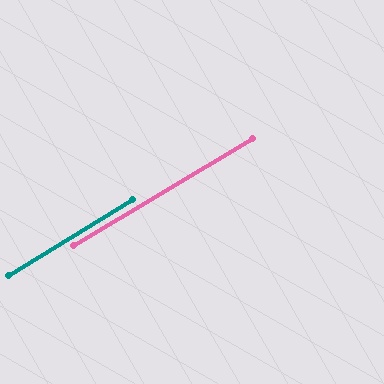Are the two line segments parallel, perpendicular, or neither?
Parallel — their directions differ by only 0.9°.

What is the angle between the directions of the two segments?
Approximately 1 degree.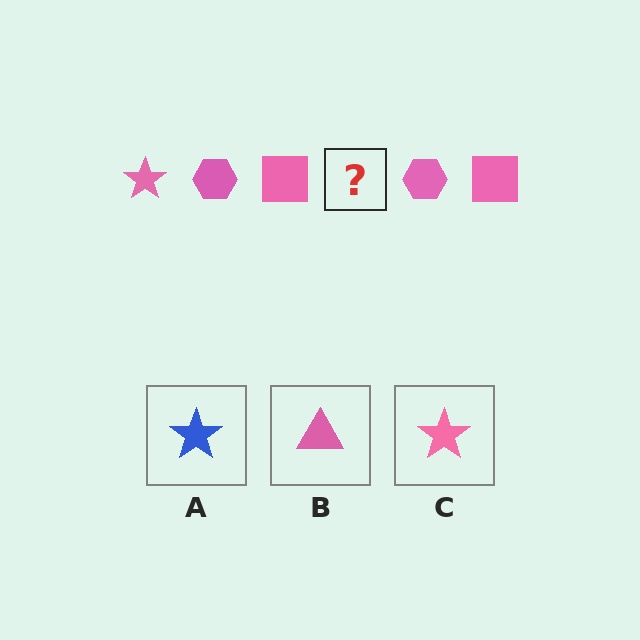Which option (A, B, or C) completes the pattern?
C.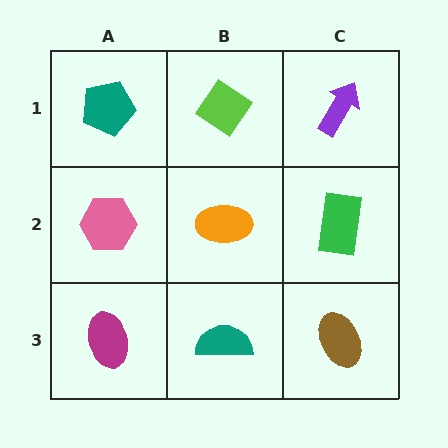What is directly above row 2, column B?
A lime diamond.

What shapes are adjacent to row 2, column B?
A lime diamond (row 1, column B), a teal semicircle (row 3, column B), a pink hexagon (row 2, column A), a green rectangle (row 2, column C).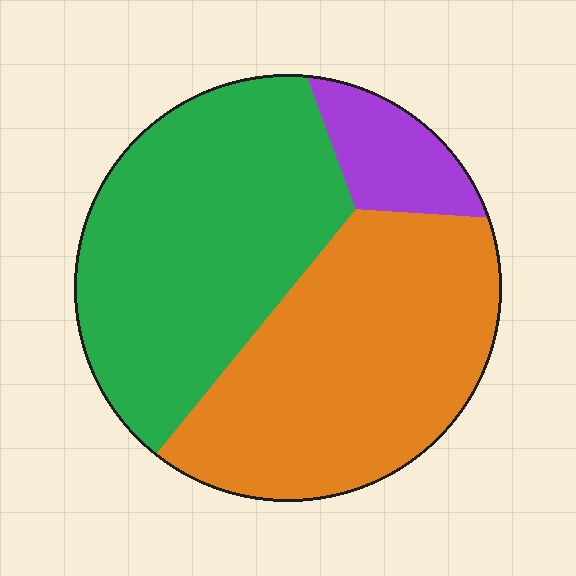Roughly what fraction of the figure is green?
Green takes up between a quarter and a half of the figure.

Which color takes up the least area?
Purple, at roughly 10%.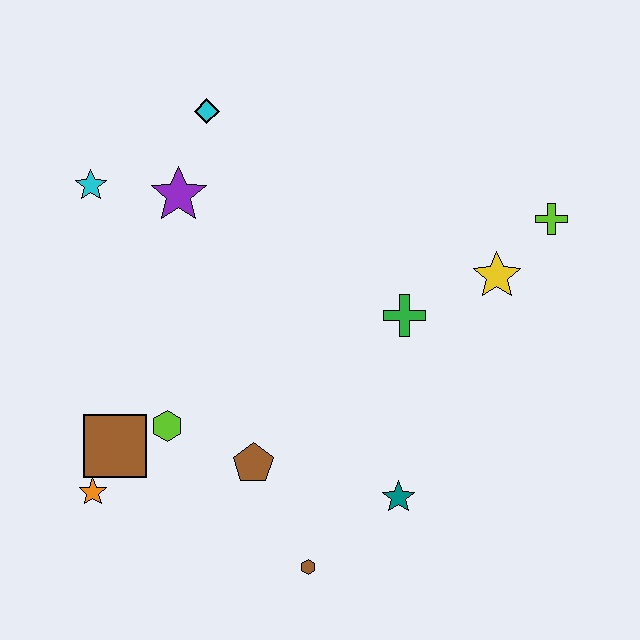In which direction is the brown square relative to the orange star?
The brown square is above the orange star.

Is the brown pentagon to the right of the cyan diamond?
Yes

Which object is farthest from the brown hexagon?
The cyan diamond is farthest from the brown hexagon.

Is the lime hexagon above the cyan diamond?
No